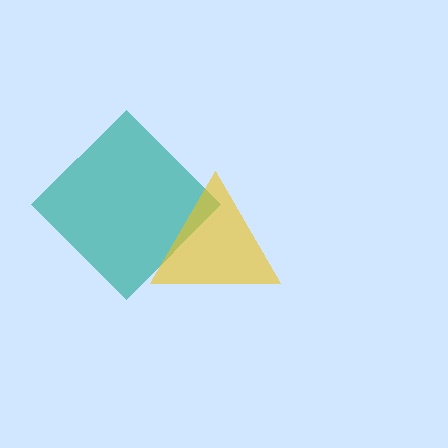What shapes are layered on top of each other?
The layered shapes are: a teal diamond, a yellow triangle.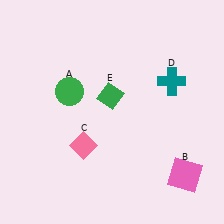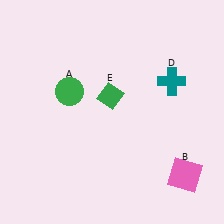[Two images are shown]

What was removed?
The pink diamond (C) was removed in Image 2.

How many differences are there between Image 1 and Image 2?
There is 1 difference between the two images.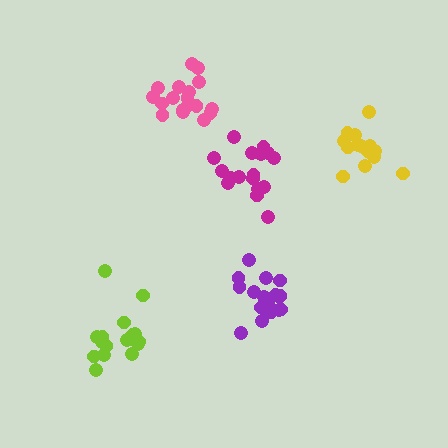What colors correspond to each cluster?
The clusters are colored: purple, magenta, yellow, lime, pink.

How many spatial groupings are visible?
There are 5 spatial groupings.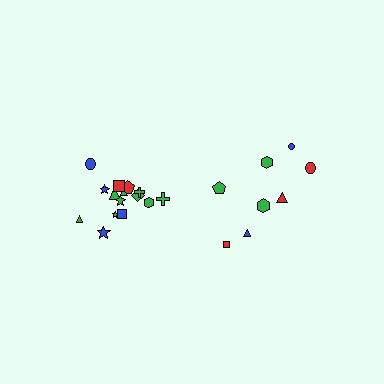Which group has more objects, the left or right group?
The left group.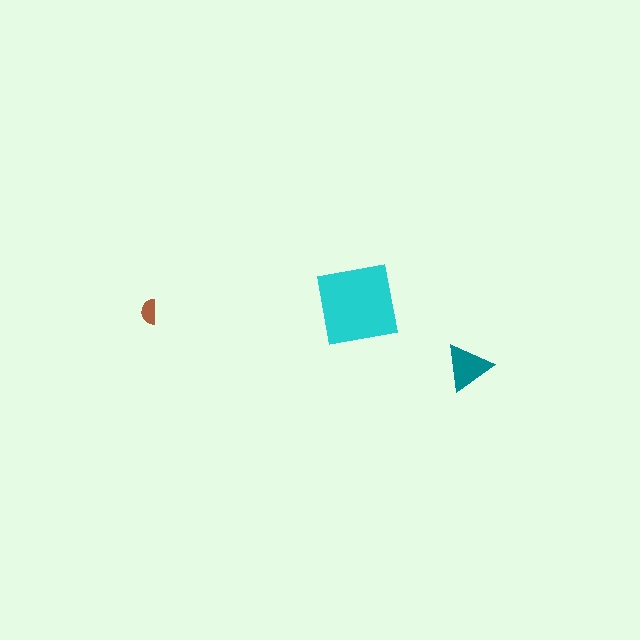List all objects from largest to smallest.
The cyan square, the teal triangle, the brown semicircle.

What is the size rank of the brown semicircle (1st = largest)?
3rd.